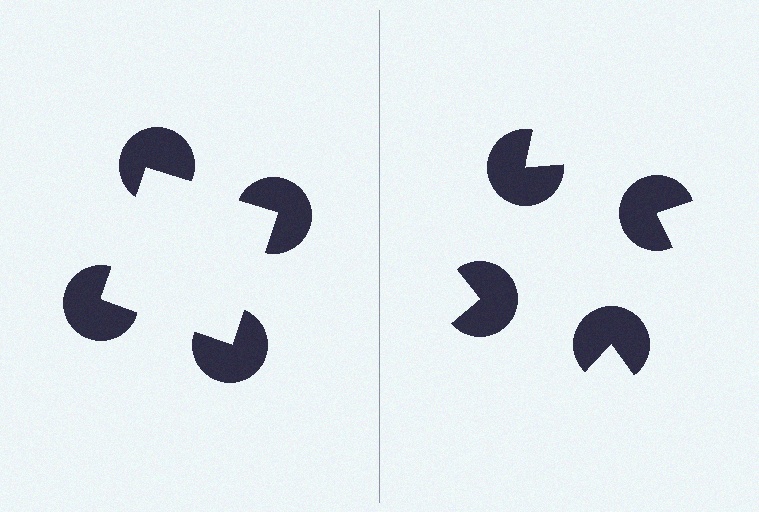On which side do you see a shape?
An illusory square appears on the left side. On the right side the wedge cuts are rotated, so no coherent shape forms.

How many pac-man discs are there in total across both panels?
8 — 4 on each side.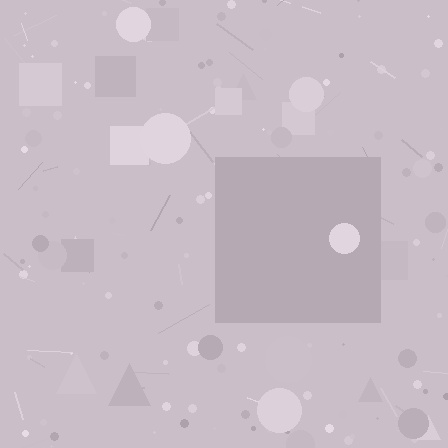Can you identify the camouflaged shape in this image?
The camouflaged shape is a square.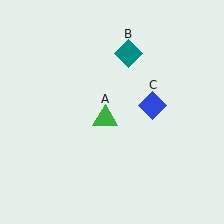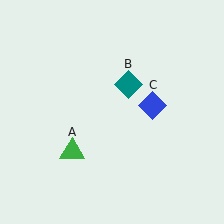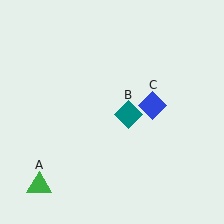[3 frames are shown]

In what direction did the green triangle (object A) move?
The green triangle (object A) moved down and to the left.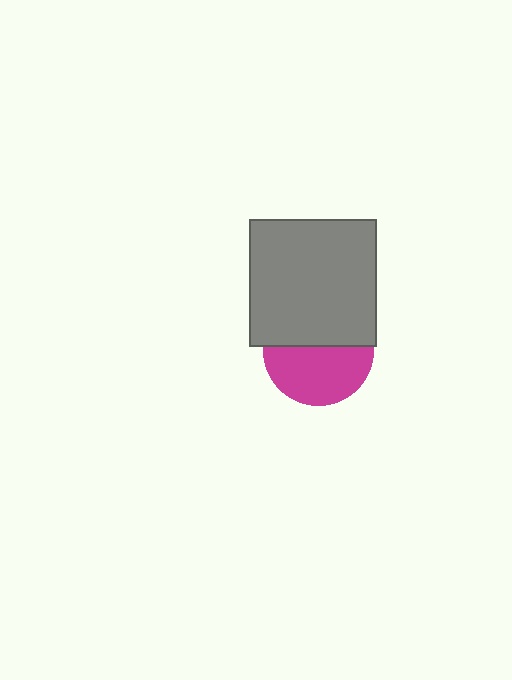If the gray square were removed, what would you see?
You would see the complete magenta circle.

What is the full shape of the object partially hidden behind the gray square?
The partially hidden object is a magenta circle.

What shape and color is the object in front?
The object in front is a gray square.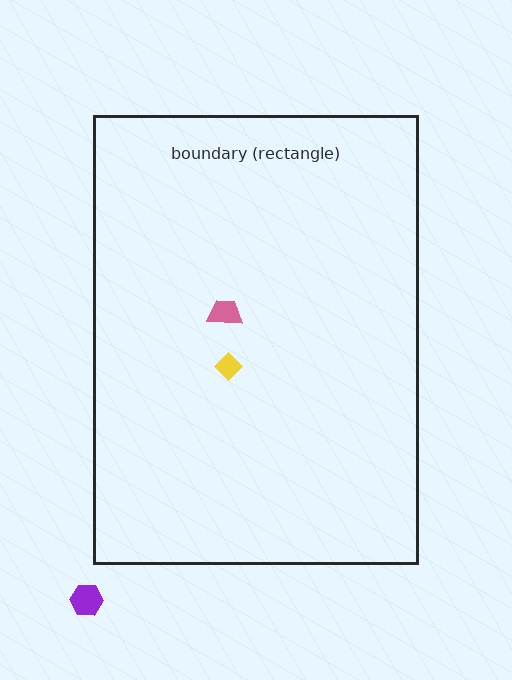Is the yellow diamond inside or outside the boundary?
Inside.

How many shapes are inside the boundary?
2 inside, 1 outside.